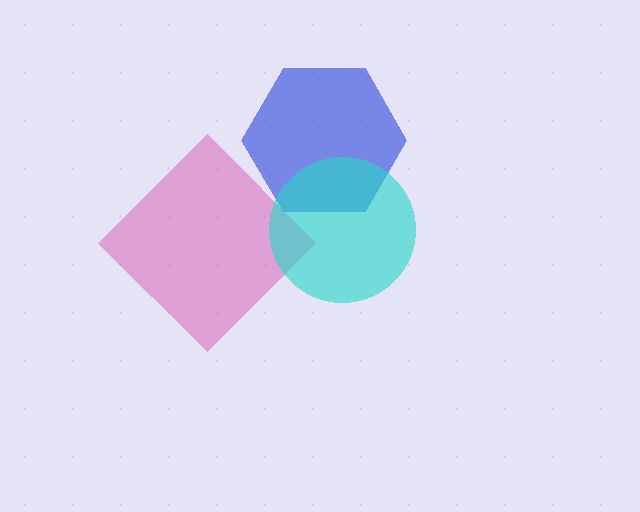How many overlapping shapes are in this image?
There are 3 overlapping shapes in the image.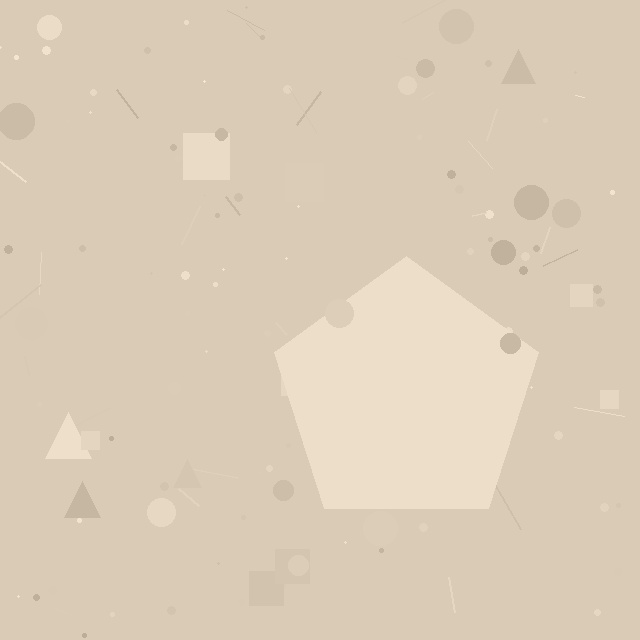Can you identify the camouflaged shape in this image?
The camouflaged shape is a pentagon.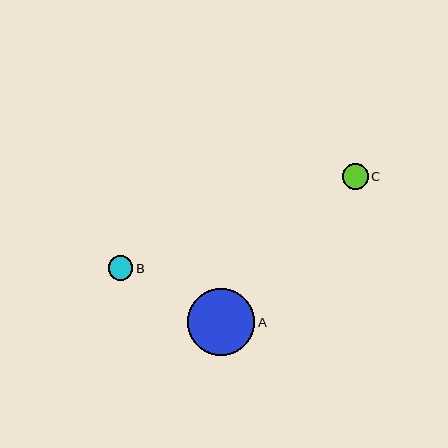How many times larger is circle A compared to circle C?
Circle A is approximately 2.6 times the size of circle C.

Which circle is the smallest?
Circle B is the smallest with a size of approximately 24 pixels.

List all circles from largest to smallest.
From largest to smallest: A, C, B.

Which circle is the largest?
Circle A is the largest with a size of approximately 67 pixels.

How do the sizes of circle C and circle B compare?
Circle C and circle B are approximately the same size.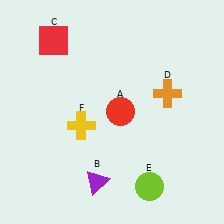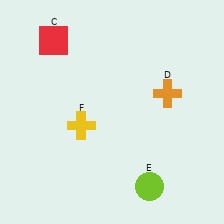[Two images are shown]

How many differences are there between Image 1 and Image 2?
There are 2 differences between the two images.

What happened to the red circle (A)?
The red circle (A) was removed in Image 2. It was in the top-right area of Image 1.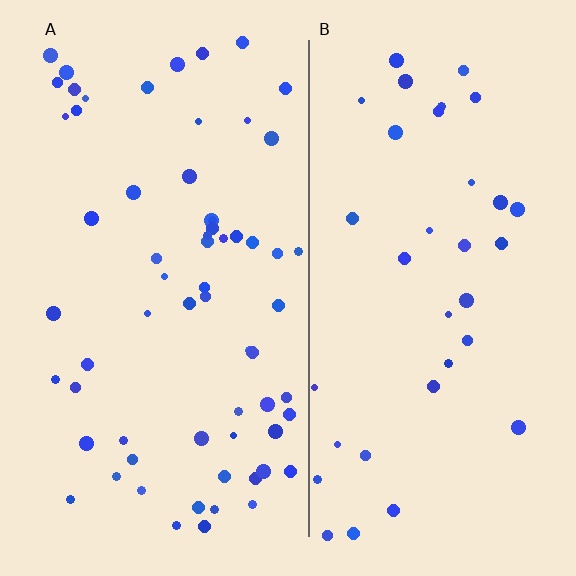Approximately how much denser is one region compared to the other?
Approximately 1.8× — region A over region B.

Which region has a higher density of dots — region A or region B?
A (the left).